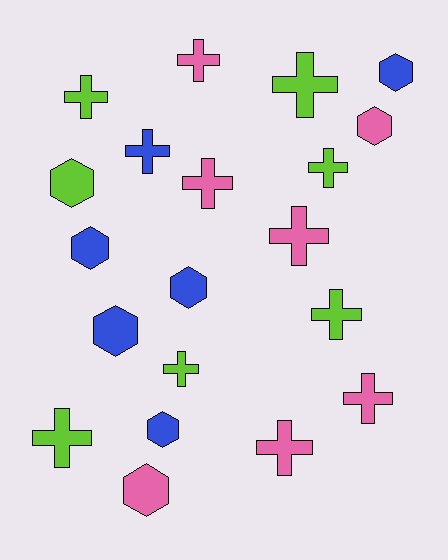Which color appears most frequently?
Lime, with 7 objects.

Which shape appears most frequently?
Cross, with 12 objects.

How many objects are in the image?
There are 20 objects.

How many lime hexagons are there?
There is 1 lime hexagon.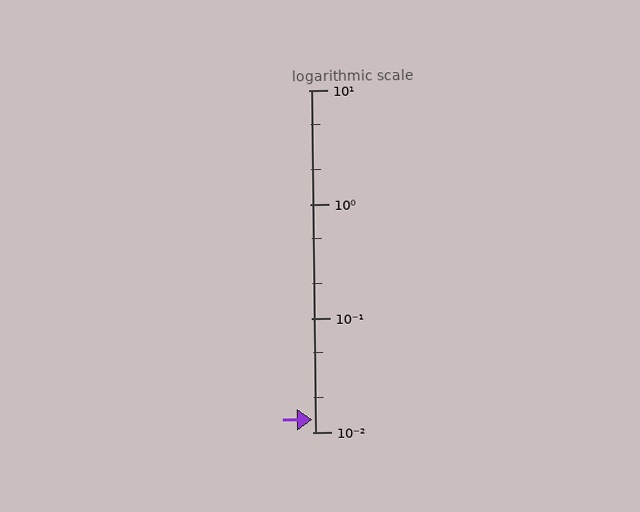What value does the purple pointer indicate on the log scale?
The pointer indicates approximately 0.013.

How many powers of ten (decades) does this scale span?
The scale spans 3 decades, from 0.01 to 10.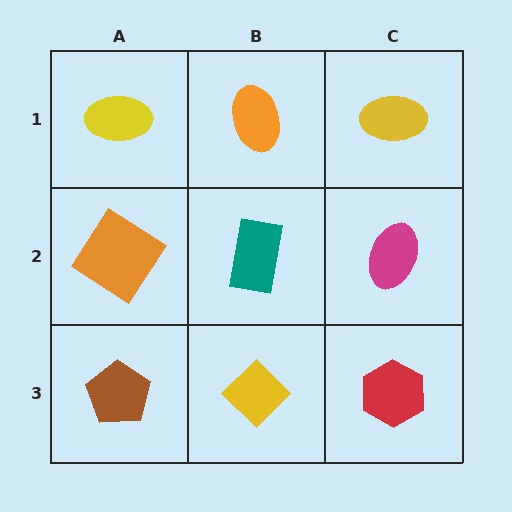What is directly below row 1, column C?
A magenta ellipse.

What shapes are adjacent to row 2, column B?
An orange ellipse (row 1, column B), a yellow diamond (row 3, column B), an orange diamond (row 2, column A), a magenta ellipse (row 2, column C).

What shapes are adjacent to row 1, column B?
A teal rectangle (row 2, column B), a yellow ellipse (row 1, column A), a yellow ellipse (row 1, column C).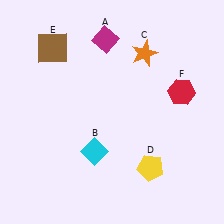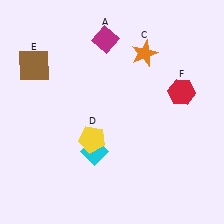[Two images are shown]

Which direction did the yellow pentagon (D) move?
The yellow pentagon (D) moved left.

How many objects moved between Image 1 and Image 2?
2 objects moved between the two images.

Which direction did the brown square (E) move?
The brown square (E) moved left.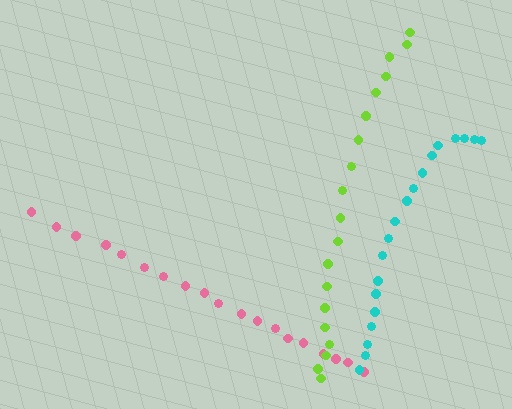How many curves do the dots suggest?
There are 3 distinct paths.